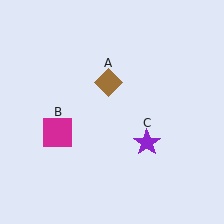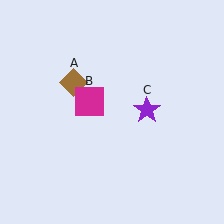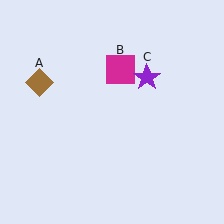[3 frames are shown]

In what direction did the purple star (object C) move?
The purple star (object C) moved up.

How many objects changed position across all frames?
3 objects changed position: brown diamond (object A), magenta square (object B), purple star (object C).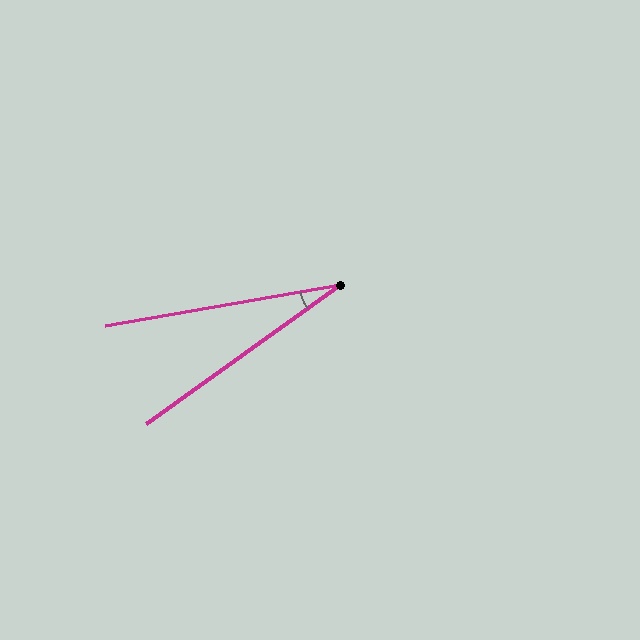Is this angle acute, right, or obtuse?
It is acute.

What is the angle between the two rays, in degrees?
Approximately 26 degrees.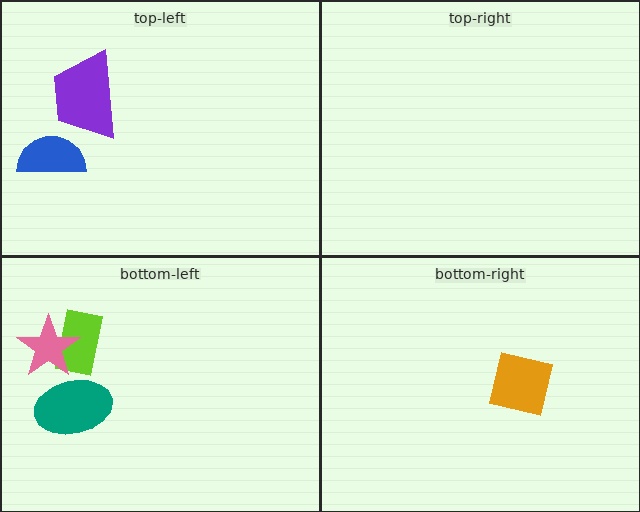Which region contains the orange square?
The bottom-right region.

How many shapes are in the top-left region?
2.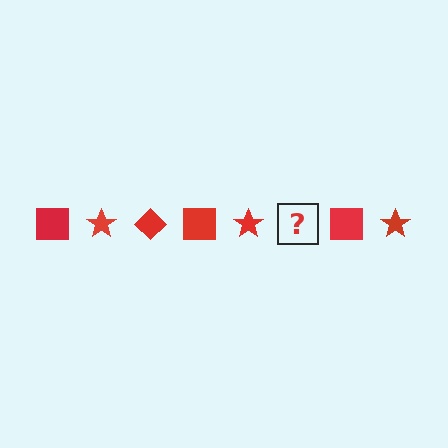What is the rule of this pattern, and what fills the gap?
The rule is that the pattern cycles through square, star, diamond shapes in red. The gap should be filled with a red diamond.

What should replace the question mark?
The question mark should be replaced with a red diamond.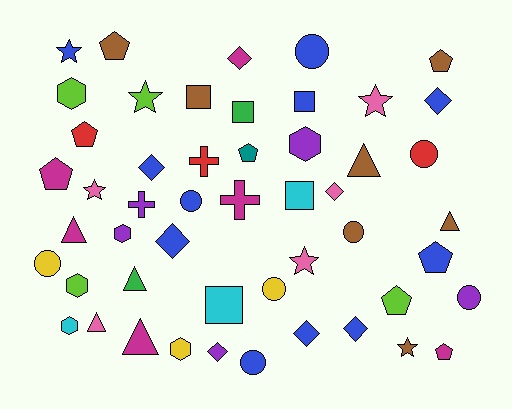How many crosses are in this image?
There are 3 crosses.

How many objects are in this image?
There are 50 objects.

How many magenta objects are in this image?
There are 6 magenta objects.